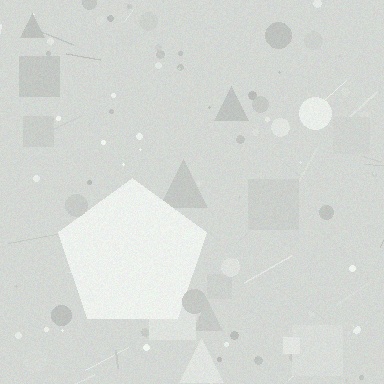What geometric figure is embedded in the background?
A pentagon is embedded in the background.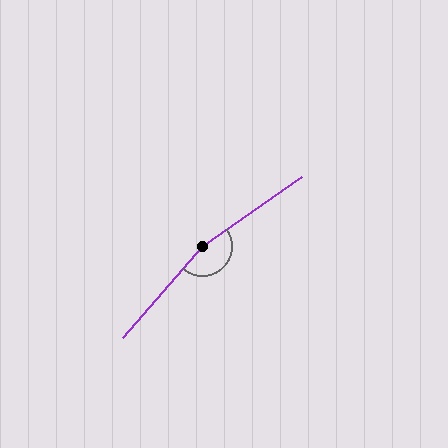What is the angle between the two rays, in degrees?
Approximately 166 degrees.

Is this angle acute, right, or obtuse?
It is obtuse.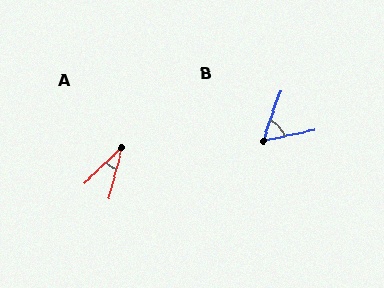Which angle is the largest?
B, at approximately 59 degrees.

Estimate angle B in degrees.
Approximately 59 degrees.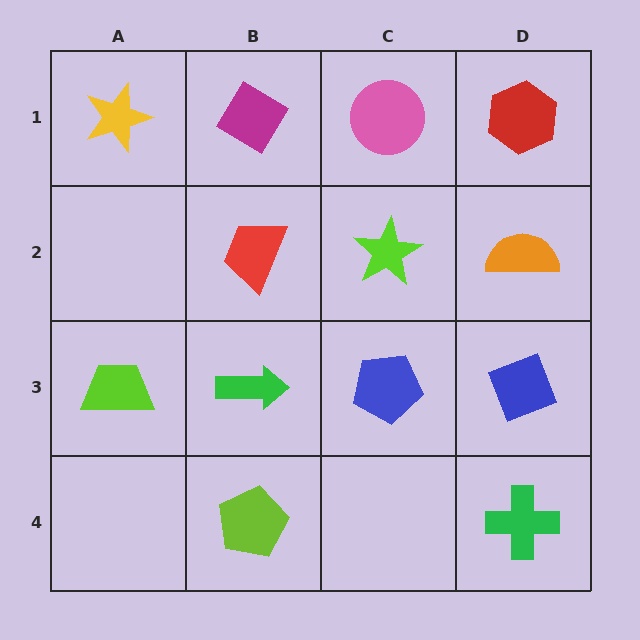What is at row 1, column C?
A pink circle.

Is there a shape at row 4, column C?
No, that cell is empty.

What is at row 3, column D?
A blue diamond.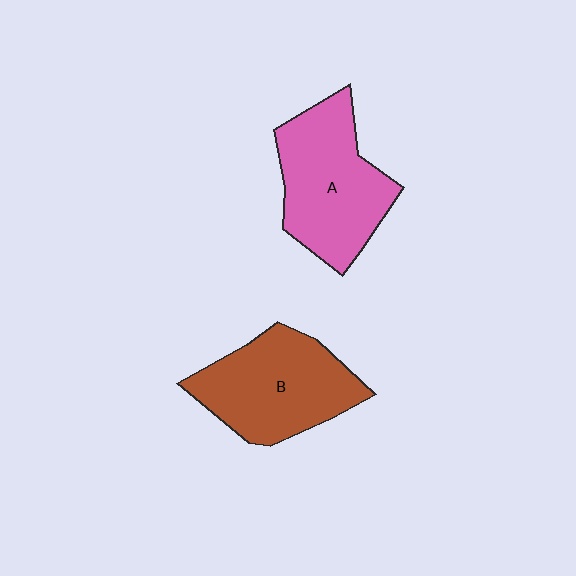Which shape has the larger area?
Shape A (pink).